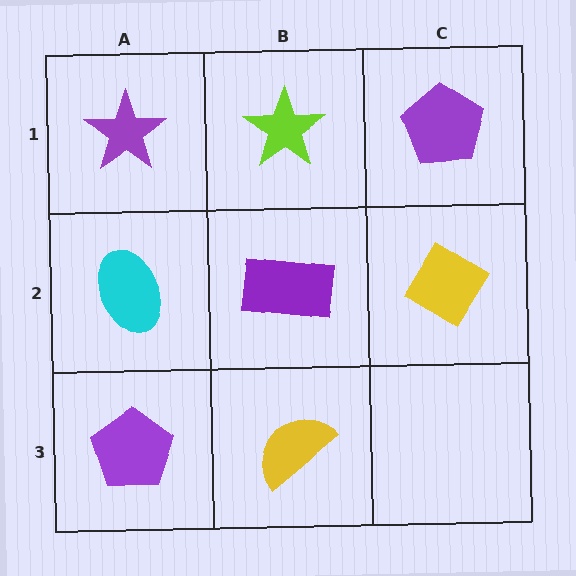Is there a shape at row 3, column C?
No, that cell is empty.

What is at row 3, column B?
A yellow semicircle.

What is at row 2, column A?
A cyan ellipse.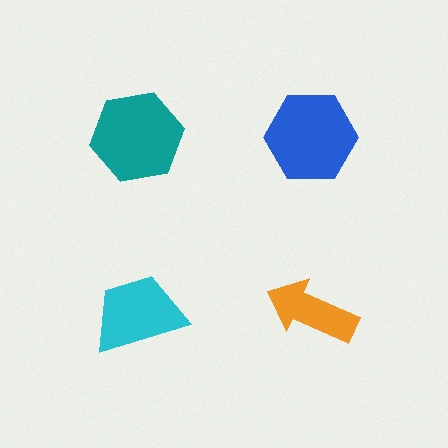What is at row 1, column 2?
A blue hexagon.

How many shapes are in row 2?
2 shapes.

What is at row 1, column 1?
A teal hexagon.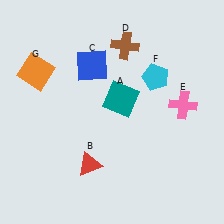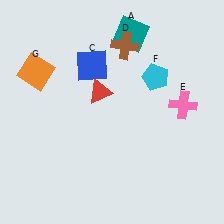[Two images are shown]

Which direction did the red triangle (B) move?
The red triangle (B) moved up.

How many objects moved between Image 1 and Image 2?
2 objects moved between the two images.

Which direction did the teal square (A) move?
The teal square (A) moved up.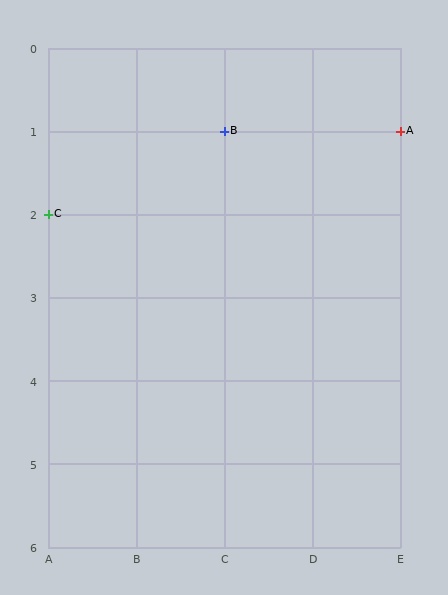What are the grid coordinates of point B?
Point B is at grid coordinates (C, 1).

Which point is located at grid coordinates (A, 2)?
Point C is at (A, 2).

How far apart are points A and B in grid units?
Points A and B are 2 columns apart.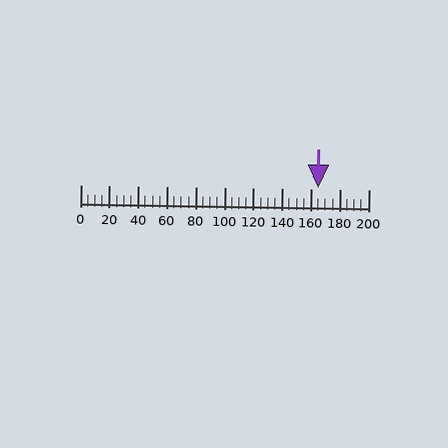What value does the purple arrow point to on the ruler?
The purple arrow points to approximately 165.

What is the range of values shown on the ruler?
The ruler shows values from 0 to 200.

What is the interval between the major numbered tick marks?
The major tick marks are spaced 20 units apart.